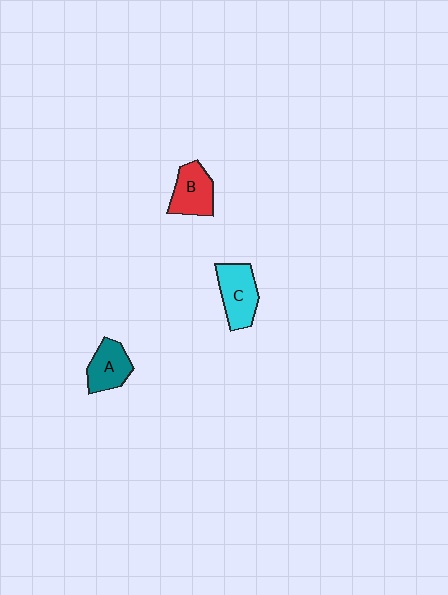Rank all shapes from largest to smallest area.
From largest to smallest: C (cyan), B (red), A (teal).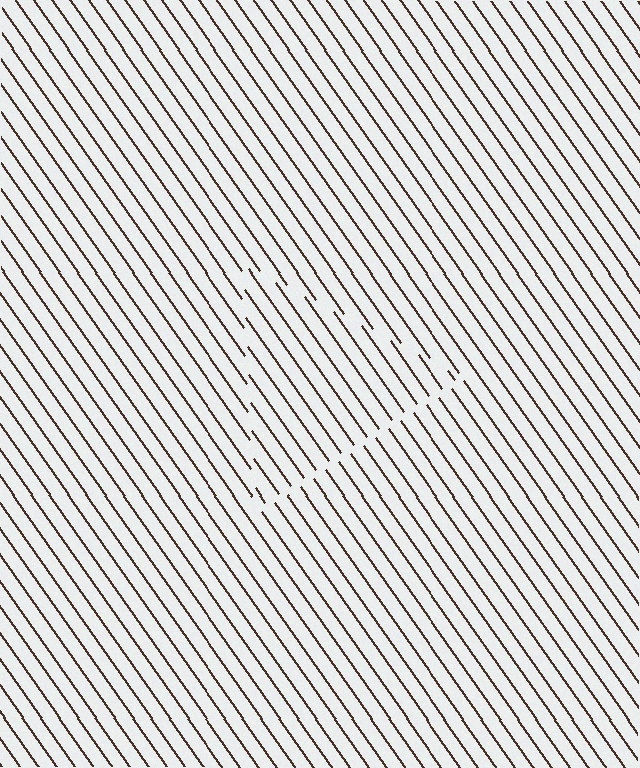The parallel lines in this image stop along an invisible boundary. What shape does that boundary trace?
An illusory triangle. The interior of the shape contains the same grating, shifted by half a period — the contour is defined by the phase discontinuity where line-ends from the inner and outer gratings abut.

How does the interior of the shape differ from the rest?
The interior of the shape contains the same grating, shifted by half a period — the contour is defined by the phase discontinuity where line-ends from the inner and outer gratings abut.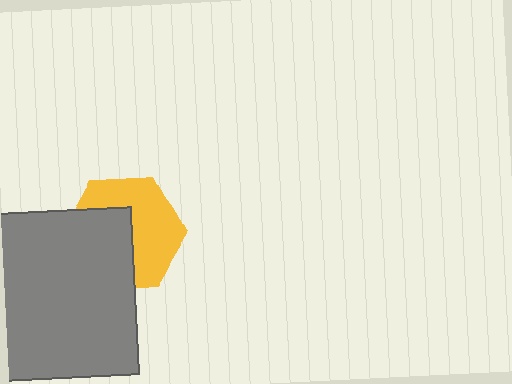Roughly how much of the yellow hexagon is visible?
About half of it is visible (roughly 53%).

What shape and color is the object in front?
The object in front is a gray rectangle.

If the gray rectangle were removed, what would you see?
You would see the complete yellow hexagon.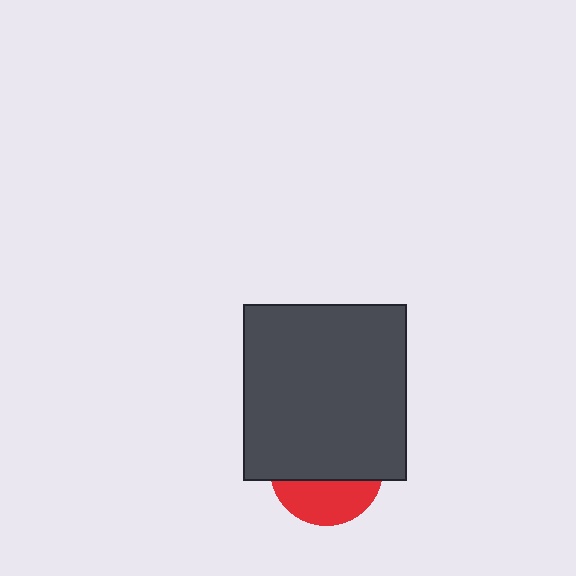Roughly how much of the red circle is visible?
A small part of it is visible (roughly 37%).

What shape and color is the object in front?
The object in front is a dark gray rectangle.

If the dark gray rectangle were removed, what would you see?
You would see the complete red circle.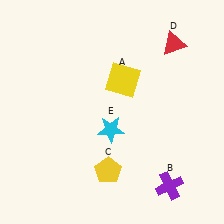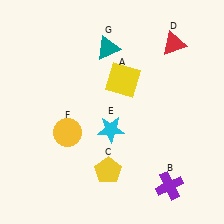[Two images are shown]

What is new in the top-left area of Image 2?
A teal triangle (G) was added in the top-left area of Image 2.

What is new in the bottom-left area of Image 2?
A yellow circle (F) was added in the bottom-left area of Image 2.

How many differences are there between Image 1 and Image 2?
There are 2 differences between the two images.